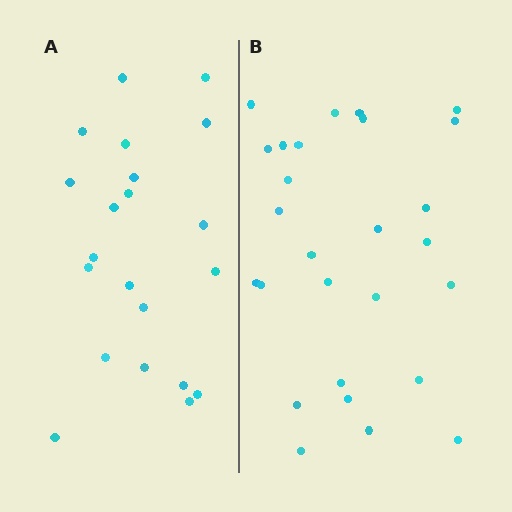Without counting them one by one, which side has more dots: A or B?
Region B (the right region) has more dots.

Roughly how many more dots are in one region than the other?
Region B has about 6 more dots than region A.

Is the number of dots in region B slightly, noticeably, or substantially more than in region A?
Region B has noticeably more, but not dramatically so. The ratio is roughly 1.3 to 1.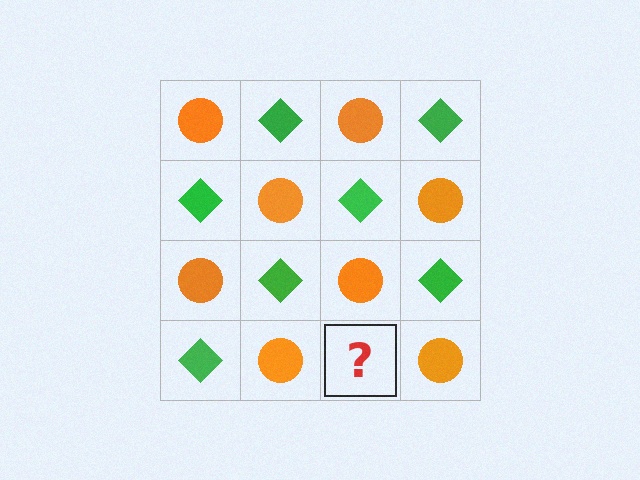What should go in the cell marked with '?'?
The missing cell should contain a green diamond.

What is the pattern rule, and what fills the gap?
The rule is that it alternates orange circle and green diamond in a checkerboard pattern. The gap should be filled with a green diamond.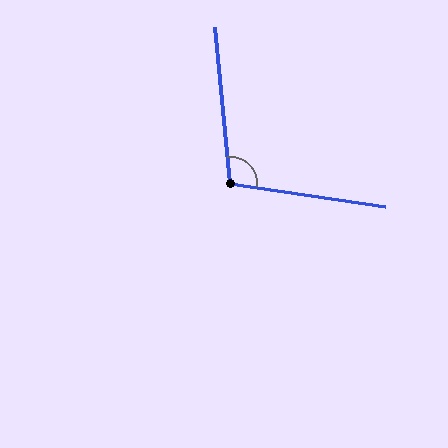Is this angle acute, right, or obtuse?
It is obtuse.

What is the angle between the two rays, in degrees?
Approximately 104 degrees.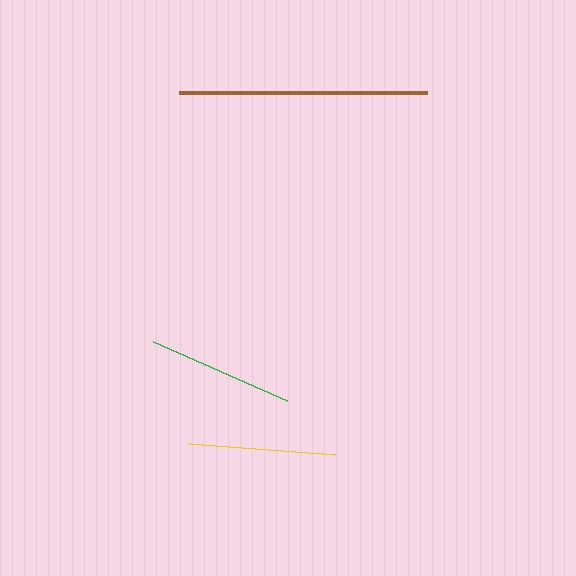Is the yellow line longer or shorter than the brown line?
The brown line is longer than the yellow line.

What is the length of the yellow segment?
The yellow segment is approximately 146 pixels long.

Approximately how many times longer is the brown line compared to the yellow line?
The brown line is approximately 1.7 times the length of the yellow line.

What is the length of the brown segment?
The brown segment is approximately 248 pixels long.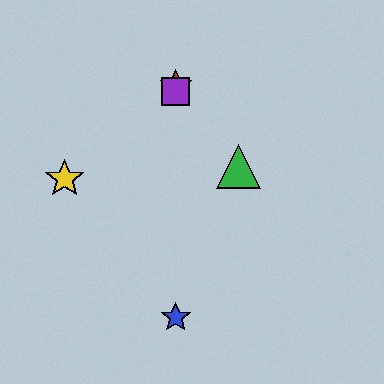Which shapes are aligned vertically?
The red star, the blue star, the purple square are aligned vertically.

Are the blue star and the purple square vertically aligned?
Yes, both are at x≈176.